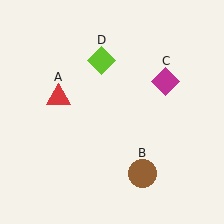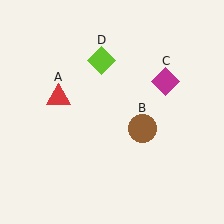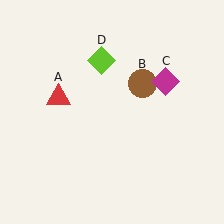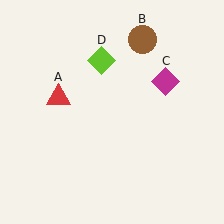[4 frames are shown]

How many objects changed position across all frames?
1 object changed position: brown circle (object B).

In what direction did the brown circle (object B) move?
The brown circle (object B) moved up.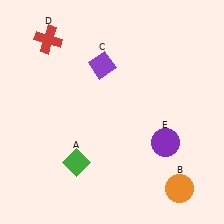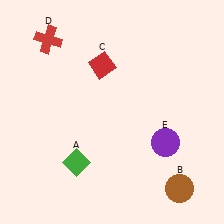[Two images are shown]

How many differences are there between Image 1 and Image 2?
There are 2 differences between the two images.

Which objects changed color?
B changed from orange to brown. C changed from purple to red.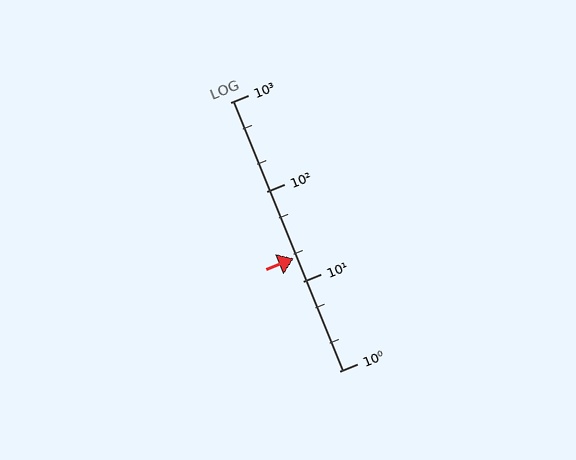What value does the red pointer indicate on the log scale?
The pointer indicates approximately 18.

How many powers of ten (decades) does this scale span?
The scale spans 3 decades, from 1 to 1000.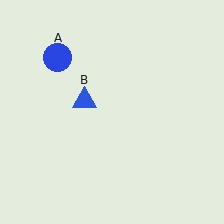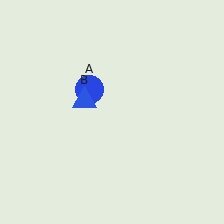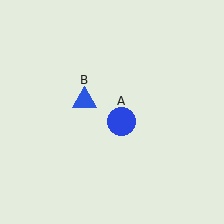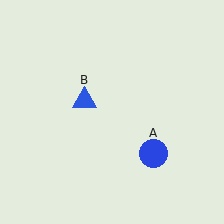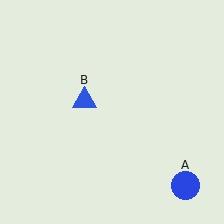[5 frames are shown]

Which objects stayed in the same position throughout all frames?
Blue triangle (object B) remained stationary.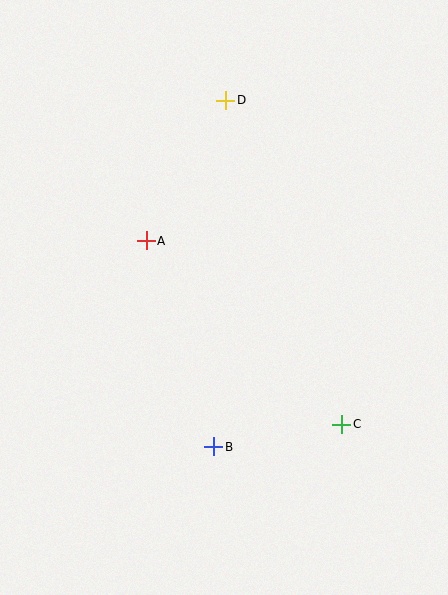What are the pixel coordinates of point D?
Point D is at (226, 100).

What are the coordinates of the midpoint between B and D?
The midpoint between B and D is at (220, 274).